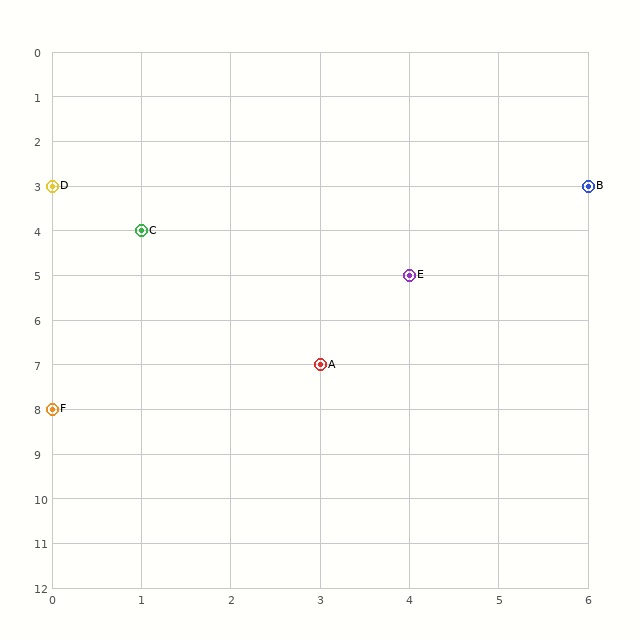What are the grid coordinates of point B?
Point B is at grid coordinates (6, 3).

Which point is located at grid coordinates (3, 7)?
Point A is at (3, 7).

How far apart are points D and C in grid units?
Points D and C are 1 column and 1 row apart (about 1.4 grid units diagonally).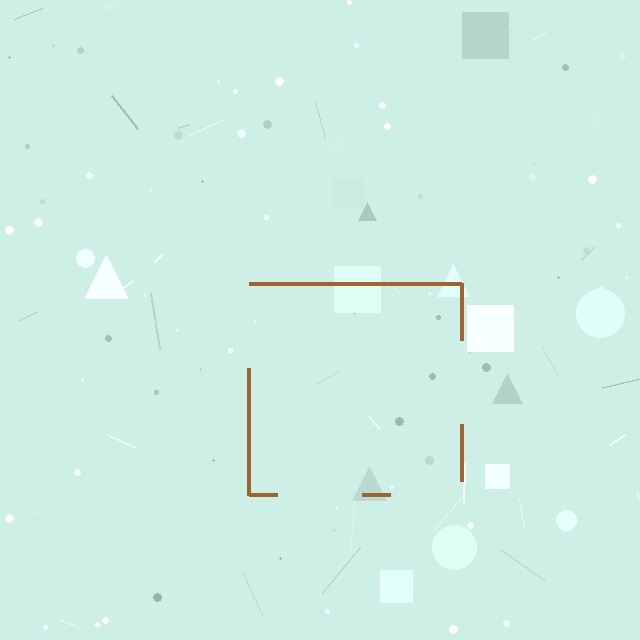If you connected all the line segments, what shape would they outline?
They would outline a square.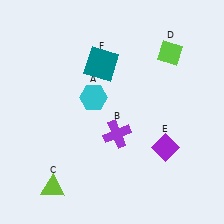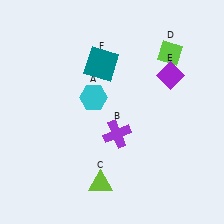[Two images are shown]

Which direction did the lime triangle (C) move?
The lime triangle (C) moved right.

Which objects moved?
The objects that moved are: the lime triangle (C), the purple diamond (E).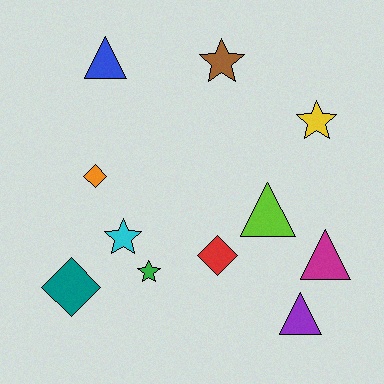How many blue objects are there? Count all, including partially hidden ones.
There is 1 blue object.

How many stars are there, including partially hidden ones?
There are 4 stars.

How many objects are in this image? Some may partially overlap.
There are 11 objects.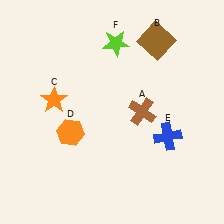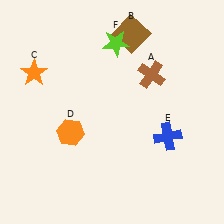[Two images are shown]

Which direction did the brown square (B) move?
The brown square (B) moved left.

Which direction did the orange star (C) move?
The orange star (C) moved up.